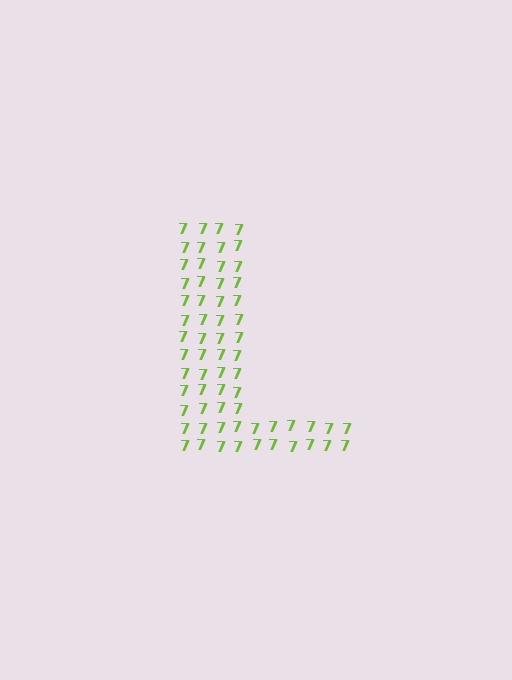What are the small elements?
The small elements are digit 7's.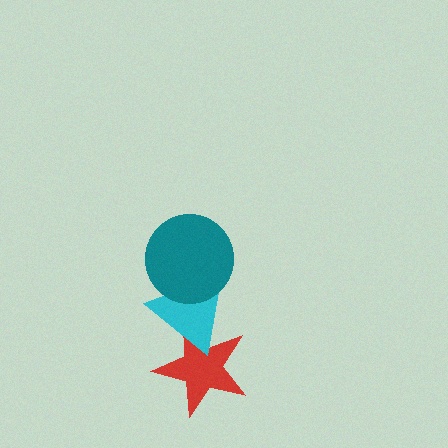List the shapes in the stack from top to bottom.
From top to bottom: the teal circle, the cyan triangle, the red star.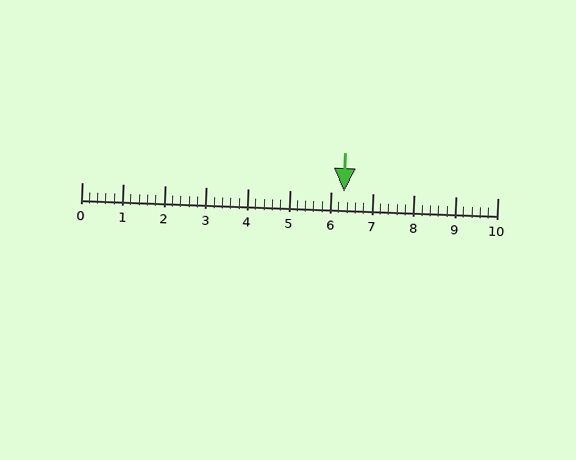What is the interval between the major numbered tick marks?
The major tick marks are spaced 1 units apart.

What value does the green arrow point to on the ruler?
The green arrow points to approximately 6.3.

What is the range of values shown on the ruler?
The ruler shows values from 0 to 10.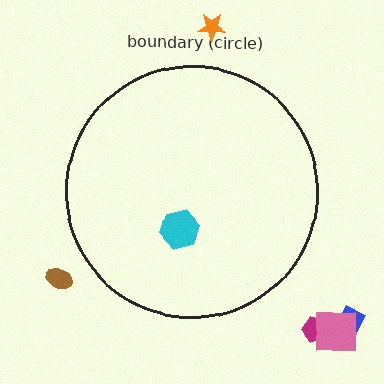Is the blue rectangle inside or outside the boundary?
Outside.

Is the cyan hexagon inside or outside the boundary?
Inside.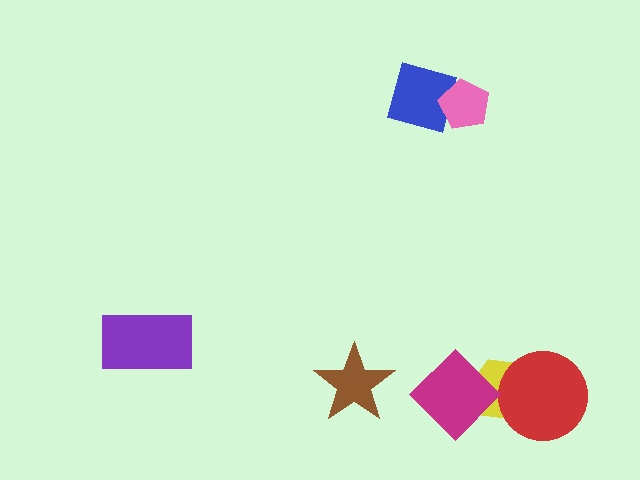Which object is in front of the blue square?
The pink pentagon is in front of the blue square.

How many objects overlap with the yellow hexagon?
2 objects overlap with the yellow hexagon.